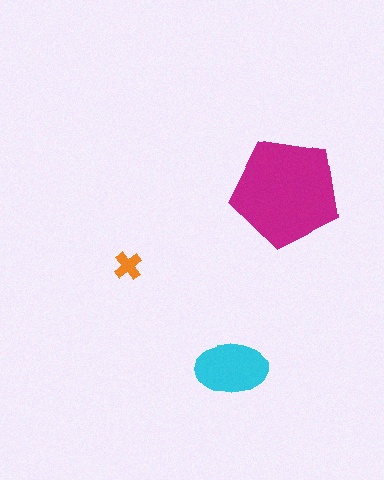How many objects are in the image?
There are 3 objects in the image.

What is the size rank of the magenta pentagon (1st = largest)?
1st.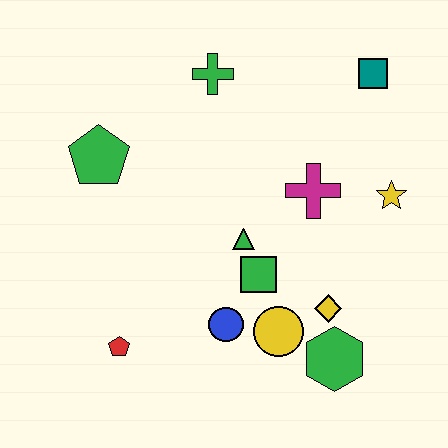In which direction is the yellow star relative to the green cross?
The yellow star is to the right of the green cross.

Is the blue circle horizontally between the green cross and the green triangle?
Yes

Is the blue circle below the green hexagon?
No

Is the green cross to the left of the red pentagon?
No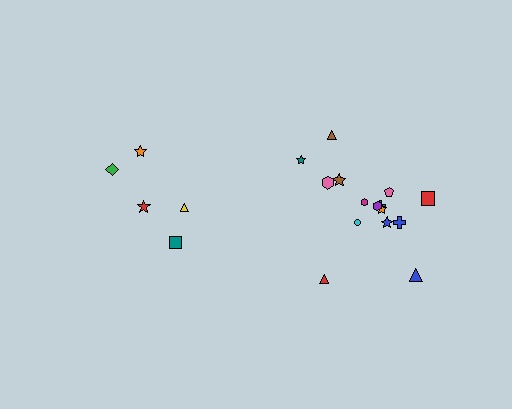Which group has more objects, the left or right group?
The right group.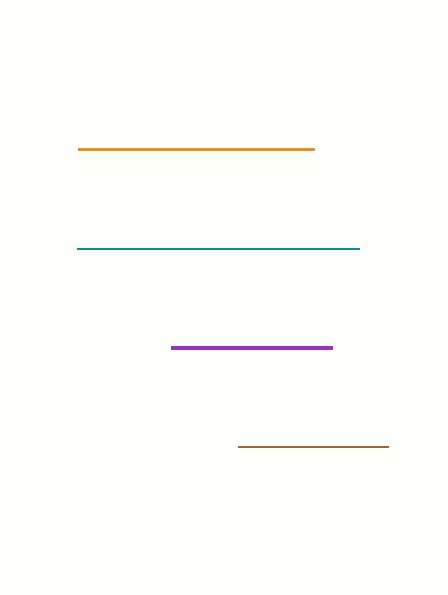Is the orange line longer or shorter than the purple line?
The orange line is longer than the purple line.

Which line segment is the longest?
The teal line is the longest at approximately 282 pixels.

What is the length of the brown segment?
The brown segment is approximately 150 pixels long.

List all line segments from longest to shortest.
From longest to shortest: teal, orange, purple, brown.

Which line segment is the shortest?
The brown line is the shortest at approximately 150 pixels.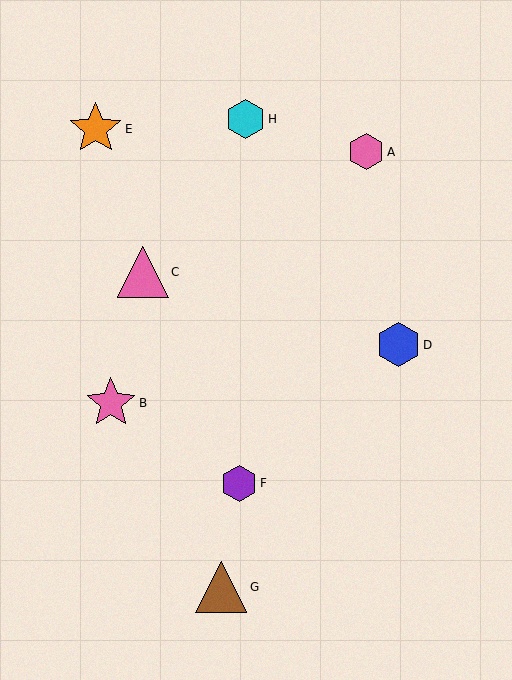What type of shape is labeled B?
Shape B is a pink star.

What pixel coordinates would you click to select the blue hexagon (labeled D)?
Click at (398, 345) to select the blue hexagon D.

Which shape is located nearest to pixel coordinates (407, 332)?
The blue hexagon (labeled D) at (398, 345) is nearest to that location.